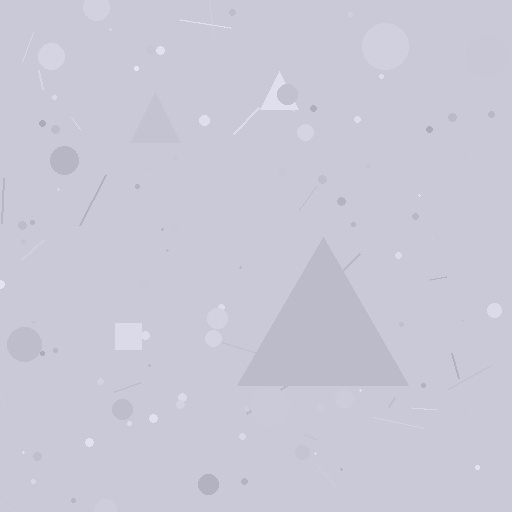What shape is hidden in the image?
A triangle is hidden in the image.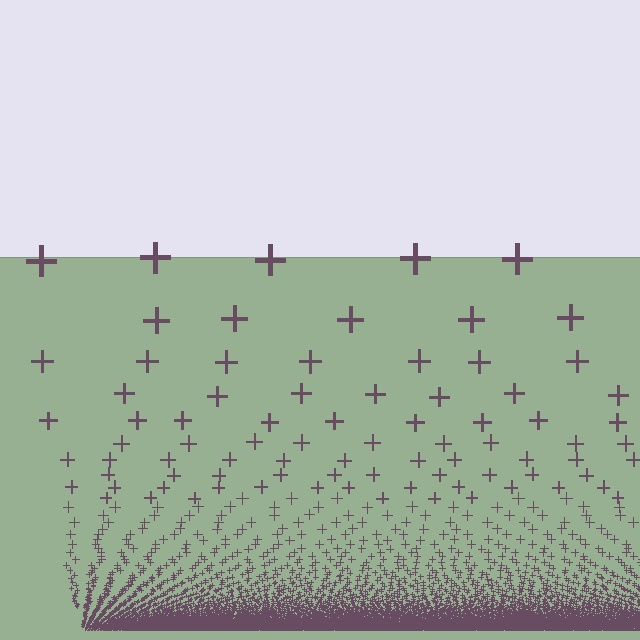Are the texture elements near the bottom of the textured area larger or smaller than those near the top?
Smaller. The gradient is inverted — elements near the bottom are smaller and denser.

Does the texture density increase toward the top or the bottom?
Density increases toward the bottom.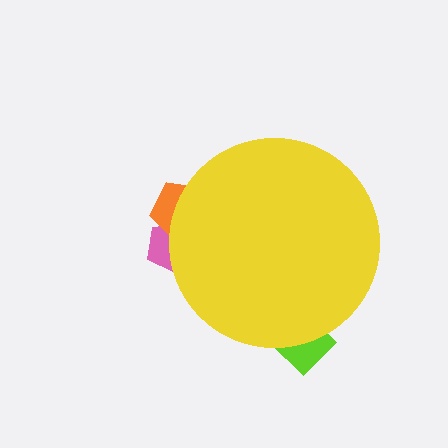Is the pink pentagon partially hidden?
Yes, the pink pentagon is partially hidden behind the yellow circle.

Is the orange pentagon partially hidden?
Yes, the orange pentagon is partially hidden behind the yellow circle.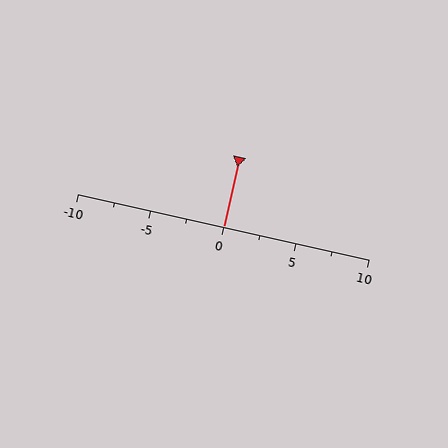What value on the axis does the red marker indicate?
The marker indicates approximately 0.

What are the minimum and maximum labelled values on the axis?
The axis runs from -10 to 10.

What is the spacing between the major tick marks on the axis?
The major ticks are spaced 5 apart.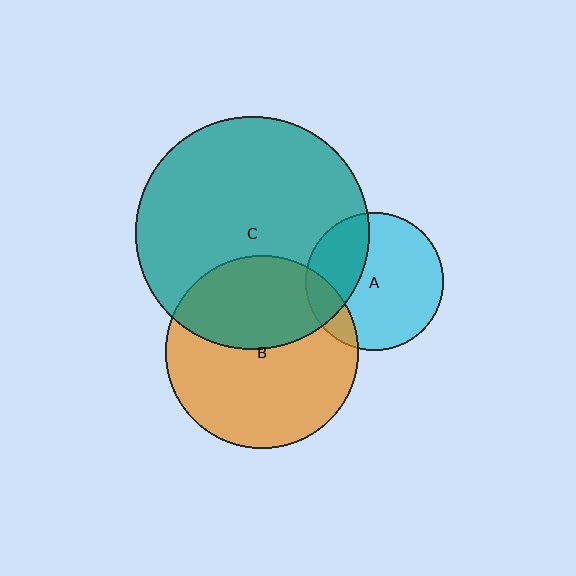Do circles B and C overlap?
Yes.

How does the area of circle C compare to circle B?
Approximately 1.5 times.